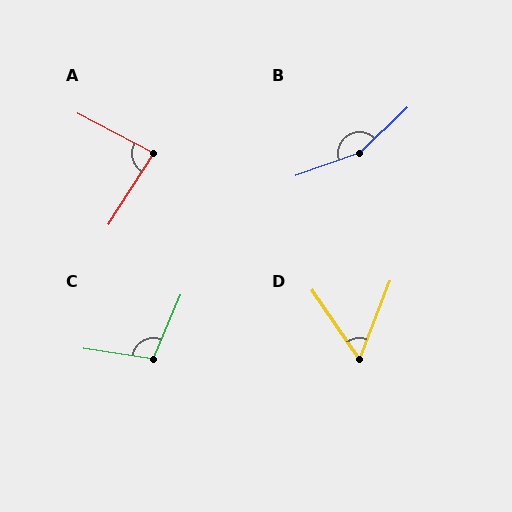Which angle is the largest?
B, at approximately 156 degrees.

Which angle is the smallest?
D, at approximately 56 degrees.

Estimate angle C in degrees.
Approximately 105 degrees.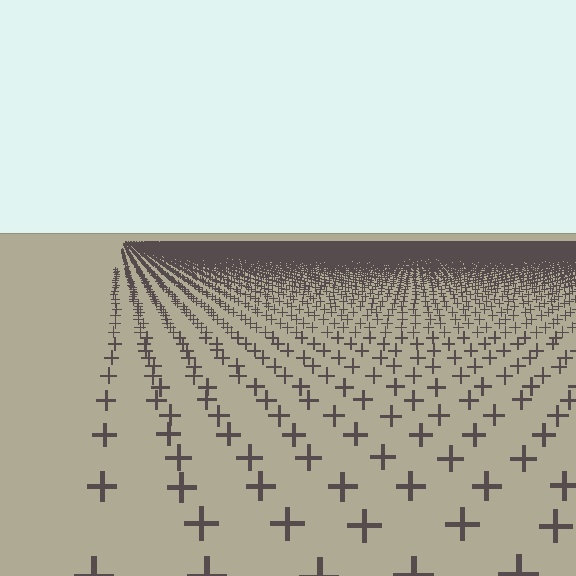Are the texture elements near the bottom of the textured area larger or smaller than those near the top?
Larger. Near the bottom, elements are closer to the viewer and appear at a bigger on-screen size.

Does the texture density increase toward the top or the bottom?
Density increases toward the top.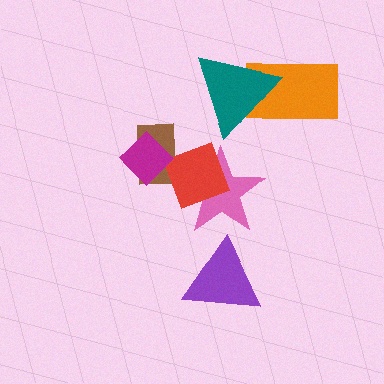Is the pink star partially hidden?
Yes, it is partially covered by another shape.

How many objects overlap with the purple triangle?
0 objects overlap with the purple triangle.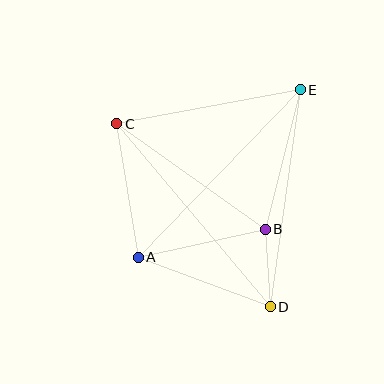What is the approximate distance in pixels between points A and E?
The distance between A and E is approximately 233 pixels.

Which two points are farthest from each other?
Points C and D are farthest from each other.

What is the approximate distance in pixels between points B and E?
The distance between B and E is approximately 144 pixels.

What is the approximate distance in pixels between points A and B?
The distance between A and B is approximately 130 pixels.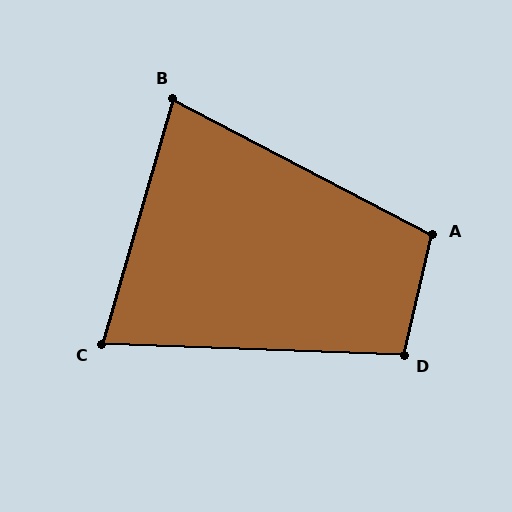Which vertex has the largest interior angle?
A, at approximately 104 degrees.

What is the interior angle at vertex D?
Approximately 102 degrees (obtuse).